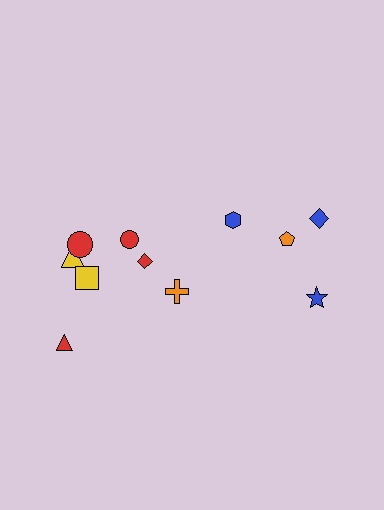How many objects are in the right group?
There are 4 objects.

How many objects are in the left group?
There are 7 objects.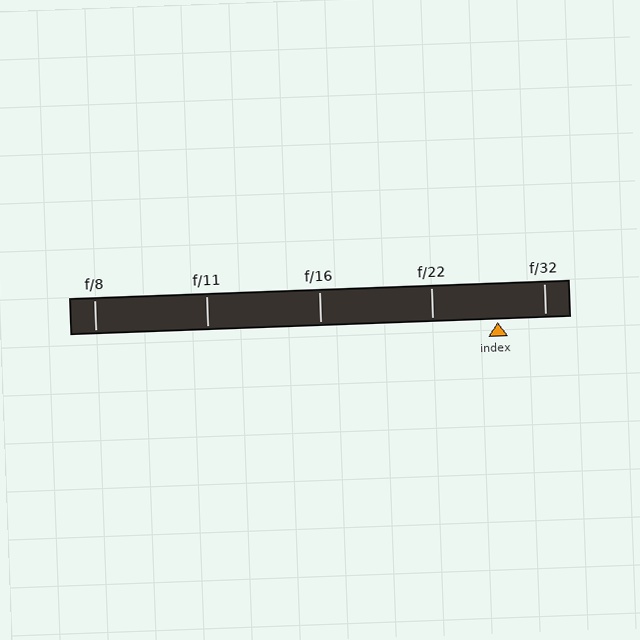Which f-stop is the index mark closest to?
The index mark is closest to f/32.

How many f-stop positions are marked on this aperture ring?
There are 5 f-stop positions marked.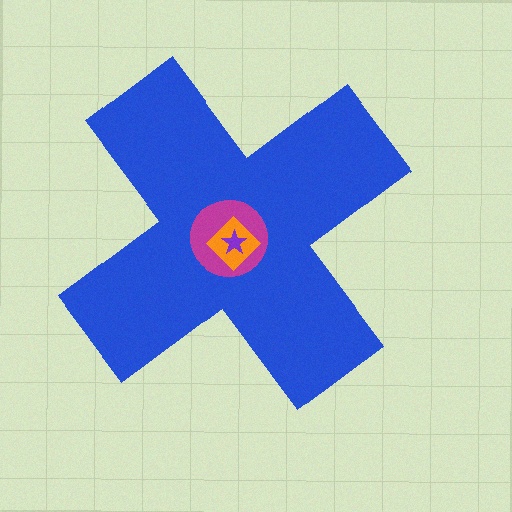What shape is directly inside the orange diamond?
The purple star.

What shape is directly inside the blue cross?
The magenta circle.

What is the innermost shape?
The purple star.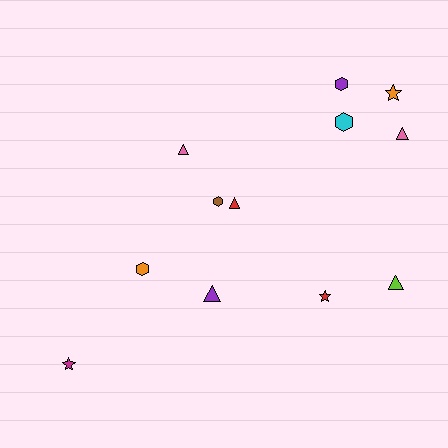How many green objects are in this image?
There are no green objects.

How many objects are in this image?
There are 12 objects.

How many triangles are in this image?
There are 5 triangles.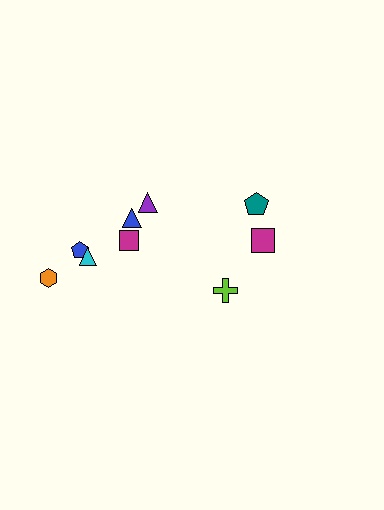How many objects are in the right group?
There are 3 objects.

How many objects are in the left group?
There are 6 objects.